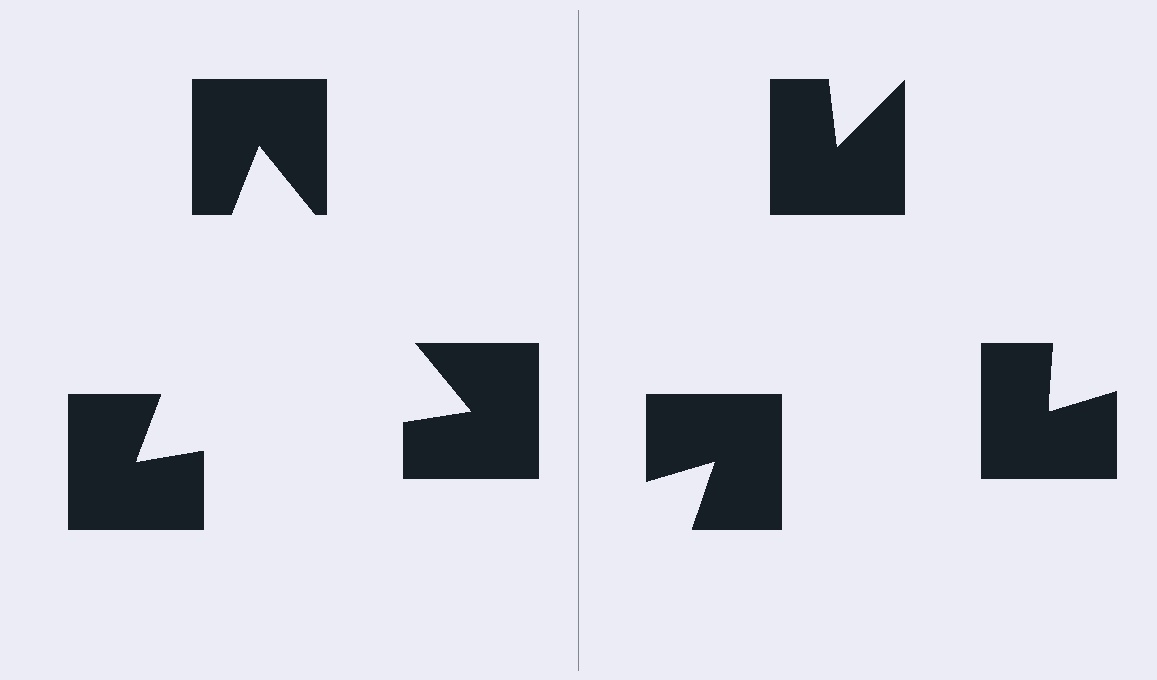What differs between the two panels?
The notched squares are positioned identically on both sides; only the wedge orientations differ. On the left they align to a triangle; on the right they are misaligned.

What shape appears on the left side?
An illusory triangle.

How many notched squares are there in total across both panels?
6 — 3 on each side.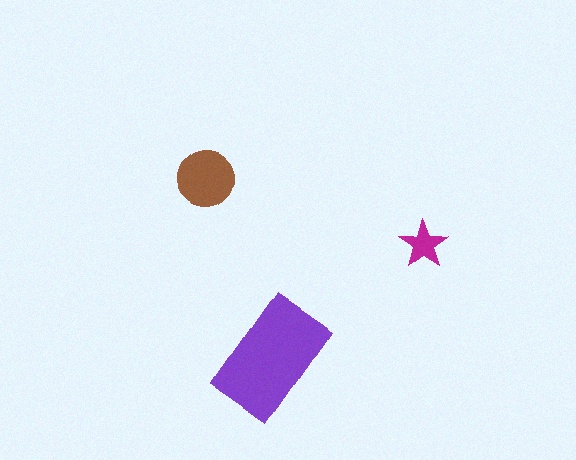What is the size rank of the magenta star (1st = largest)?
3rd.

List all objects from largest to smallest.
The purple rectangle, the brown circle, the magenta star.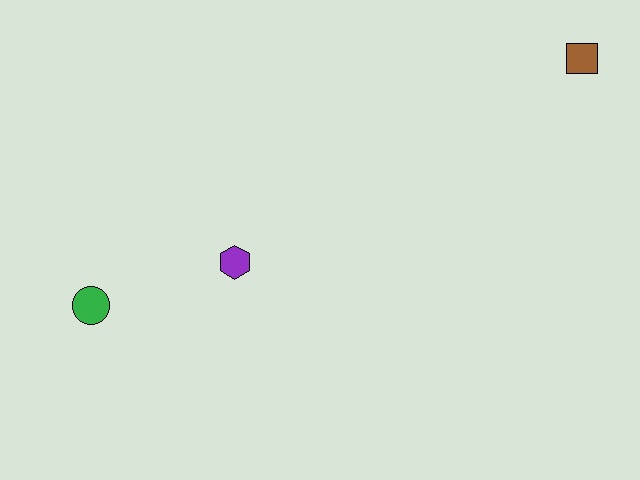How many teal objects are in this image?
There are no teal objects.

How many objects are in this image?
There are 3 objects.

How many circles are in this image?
There is 1 circle.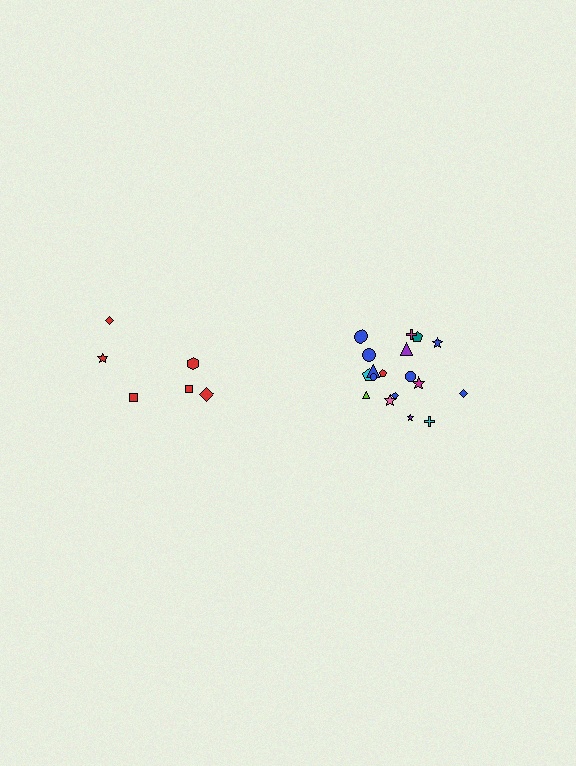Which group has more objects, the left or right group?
The right group.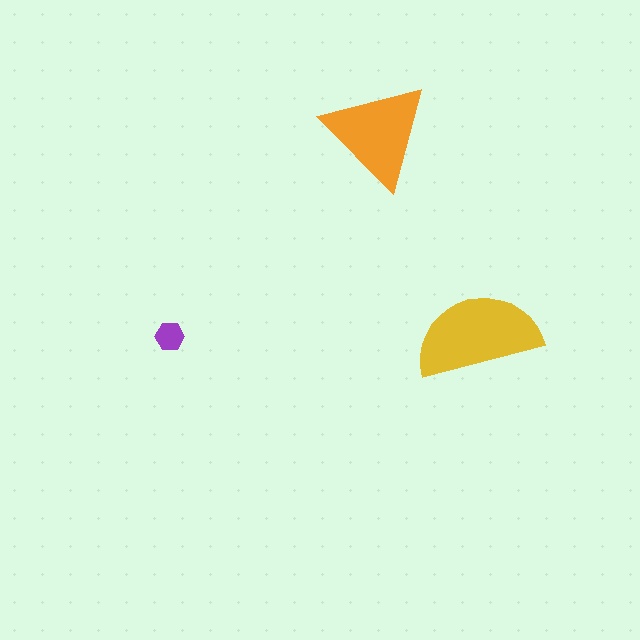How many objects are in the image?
There are 3 objects in the image.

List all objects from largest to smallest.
The yellow semicircle, the orange triangle, the purple hexagon.